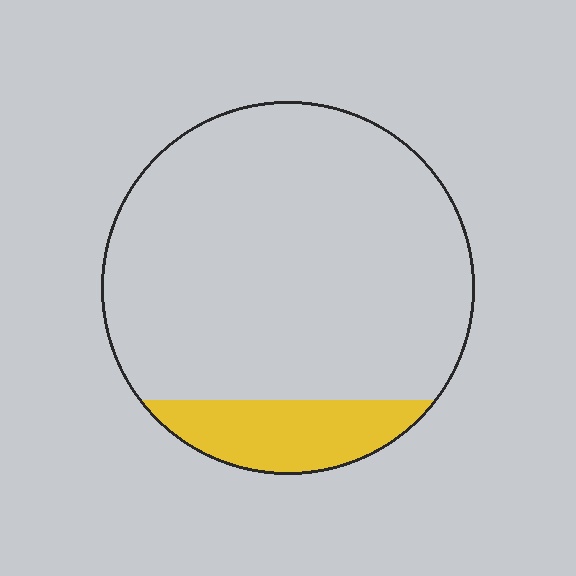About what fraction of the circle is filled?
About one eighth (1/8).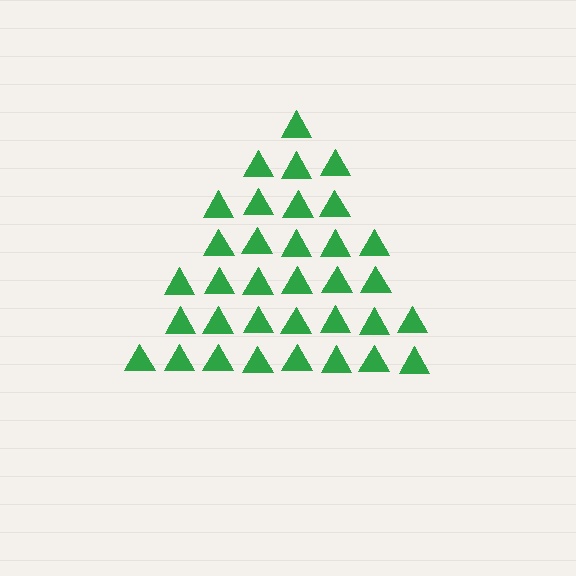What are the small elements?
The small elements are triangles.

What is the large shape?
The large shape is a triangle.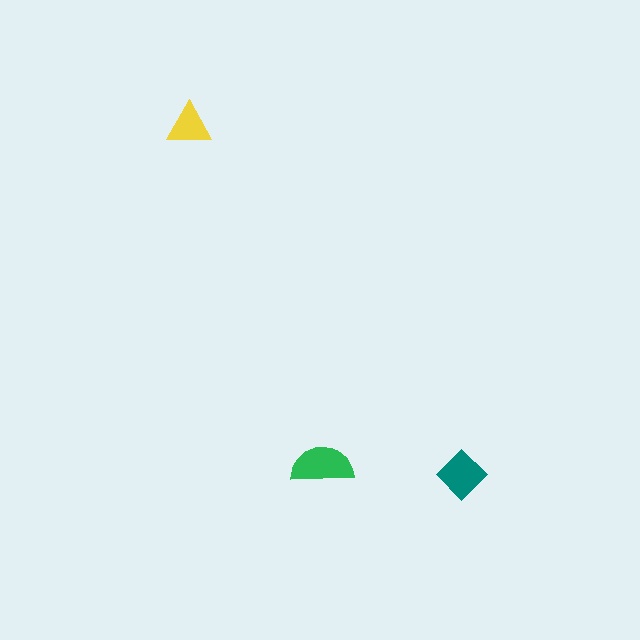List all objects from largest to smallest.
The green semicircle, the teal diamond, the yellow triangle.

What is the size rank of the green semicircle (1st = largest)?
1st.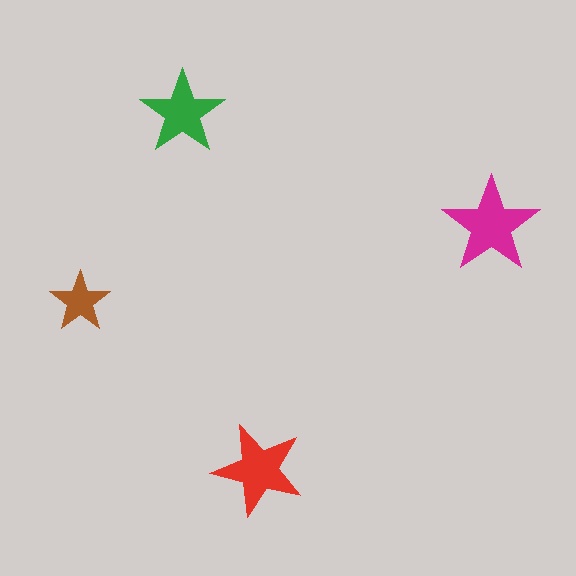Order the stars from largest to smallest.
the magenta one, the red one, the green one, the brown one.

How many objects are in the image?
There are 4 objects in the image.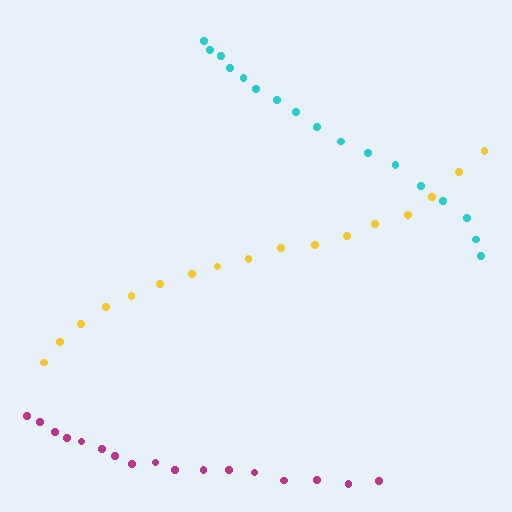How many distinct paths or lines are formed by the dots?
There are 3 distinct paths.